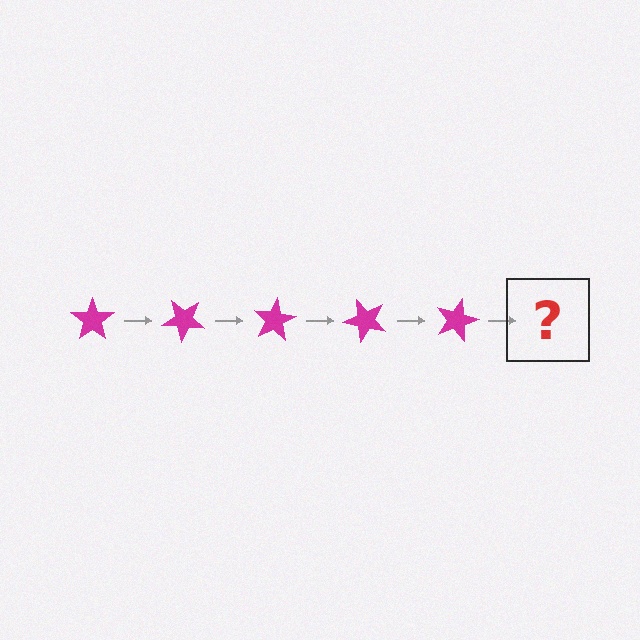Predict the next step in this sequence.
The next step is a magenta star rotated 200 degrees.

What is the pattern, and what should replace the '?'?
The pattern is that the star rotates 40 degrees each step. The '?' should be a magenta star rotated 200 degrees.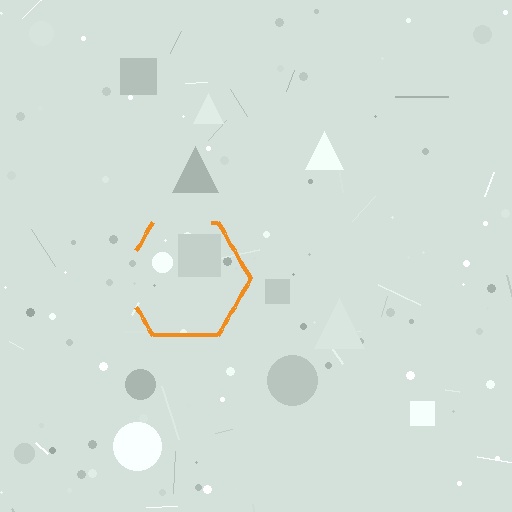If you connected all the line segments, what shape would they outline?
They would outline a hexagon.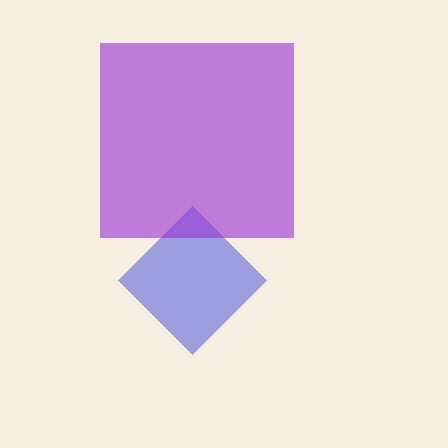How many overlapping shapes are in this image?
There are 2 overlapping shapes in the image.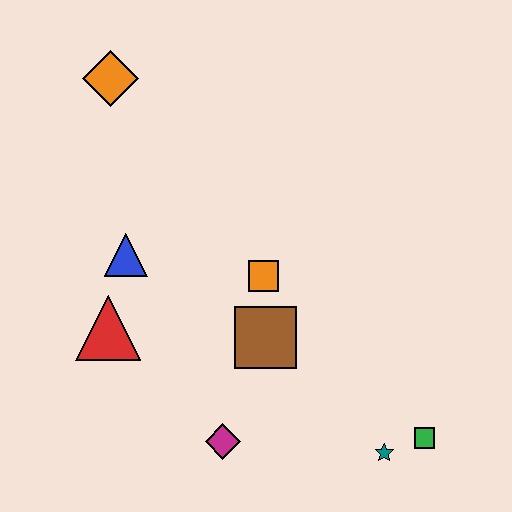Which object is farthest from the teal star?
The orange diamond is farthest from the teal star.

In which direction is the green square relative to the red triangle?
The green square is to the right of the red triangle.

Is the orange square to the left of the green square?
Yes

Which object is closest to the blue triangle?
The red triangle is closest to the blue triangle.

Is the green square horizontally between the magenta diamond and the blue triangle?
No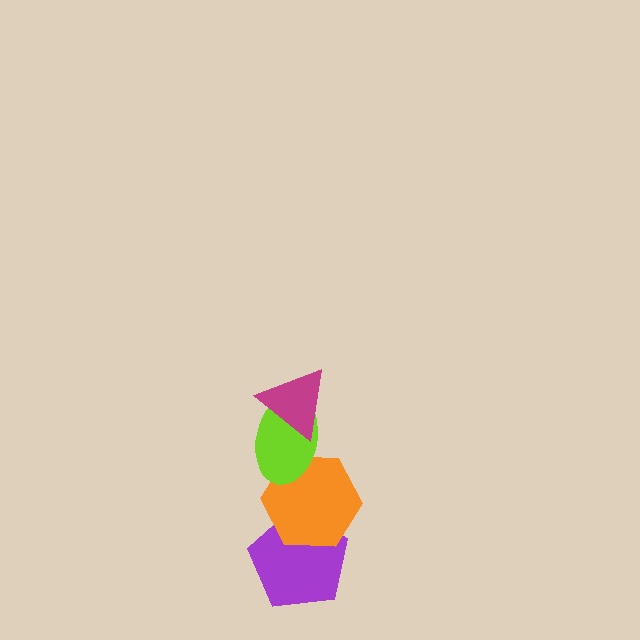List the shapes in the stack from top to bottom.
From top to bottom: the magenta triangle, the lime ellipse, the orange hexagon, the purple pentagon.